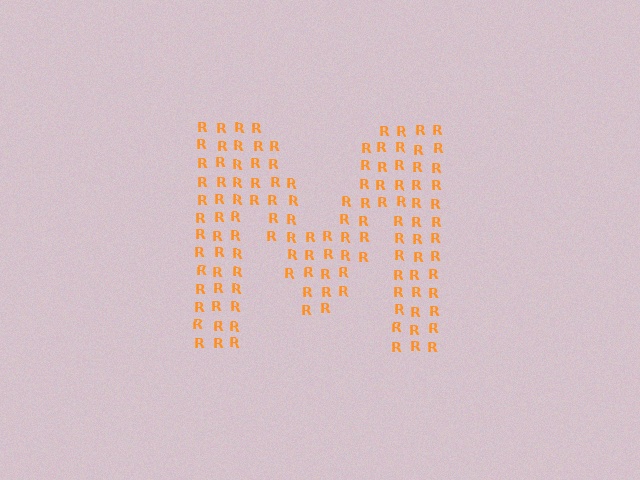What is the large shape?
The large shape is the letter M.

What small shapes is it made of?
It is made of small letter R's.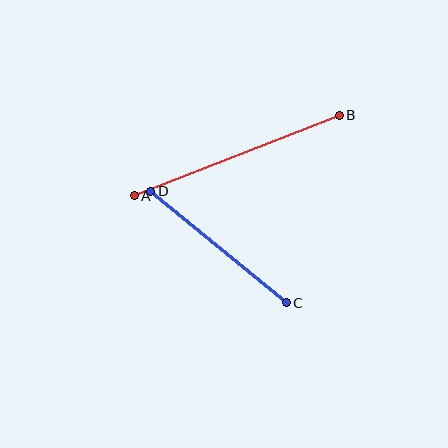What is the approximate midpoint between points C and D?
The midpoint is at approximately (218, 247) pixels.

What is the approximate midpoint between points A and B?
The midpoint is at approximately (237, 155) pixels.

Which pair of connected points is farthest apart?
Points A and B are farthest apart.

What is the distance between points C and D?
The distance is approximately 176 pixels.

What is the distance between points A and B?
The distance is approximately 220 pixels.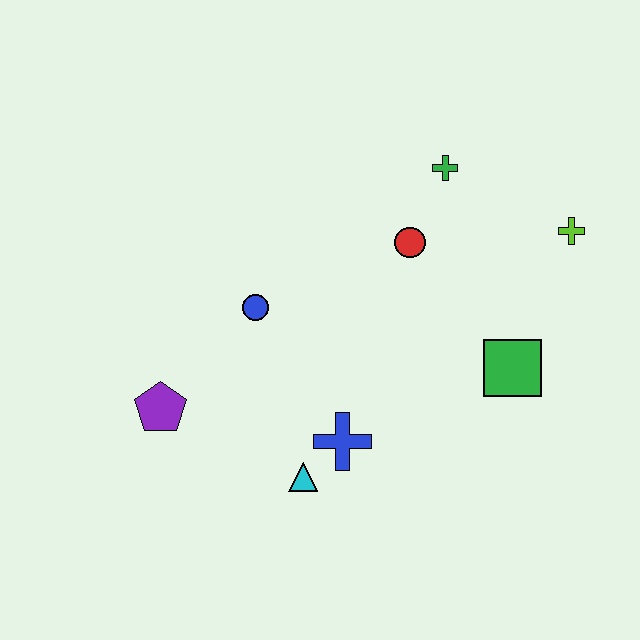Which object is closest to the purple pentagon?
The blue circle is closest to the purple pentagon.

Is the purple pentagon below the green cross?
Yes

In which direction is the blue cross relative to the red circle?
The blue cross is below the red circle.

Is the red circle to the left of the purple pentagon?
No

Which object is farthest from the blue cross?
The lime cross is farthest from the blue cross.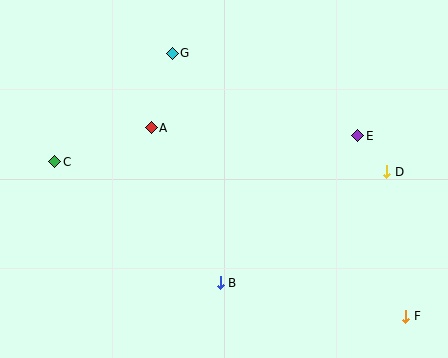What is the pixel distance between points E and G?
The distance between E and G is 203 pixels.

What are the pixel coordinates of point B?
Point B is at (220, 283).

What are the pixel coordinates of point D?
Point D is at (387, 172).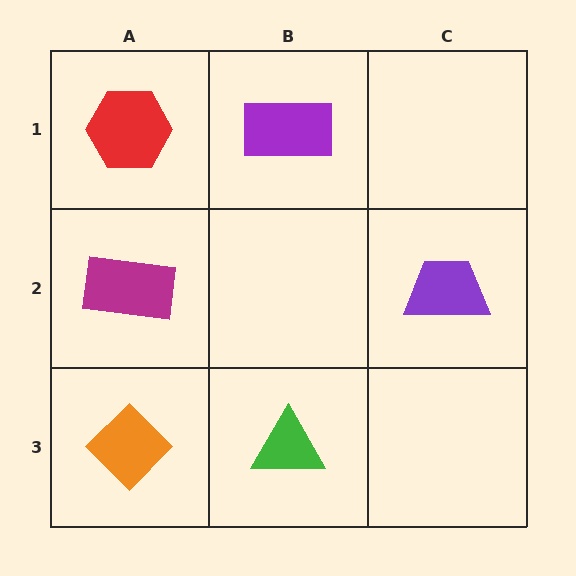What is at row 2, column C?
A purple trapezoid.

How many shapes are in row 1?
2 shapes.